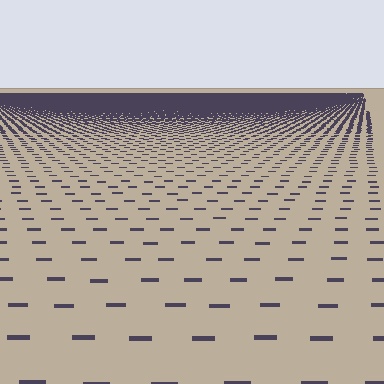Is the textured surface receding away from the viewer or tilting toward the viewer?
The surface is receding away from the viewer. Texture elements get smaller and denser toward the top.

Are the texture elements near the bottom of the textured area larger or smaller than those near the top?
Larger. Near the bottom, elements are closer to the viewer and appear at a bigger on-screen size.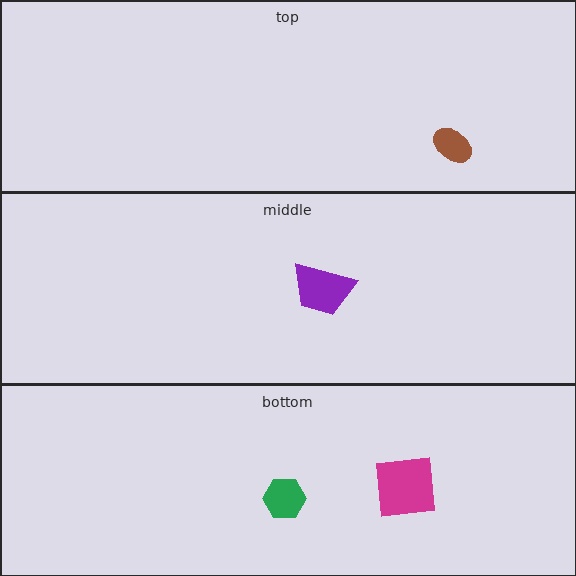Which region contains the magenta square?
The bottom region.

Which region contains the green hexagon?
The bottom region.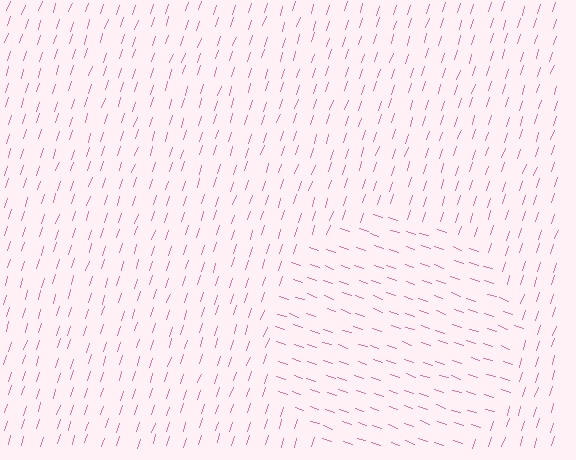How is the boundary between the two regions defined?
The boundary is defined purely by a change in line orientation (approximately 89 degrees difference). All lines are the same color and thickness.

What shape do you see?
I see a circle.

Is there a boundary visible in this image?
Yes, there is a texture boundary formed by a change in line orientation.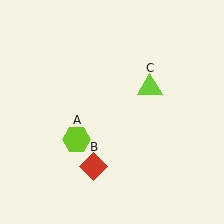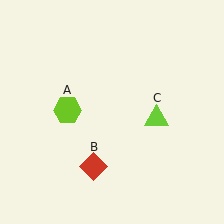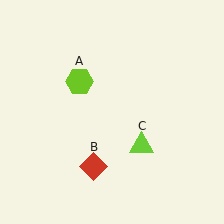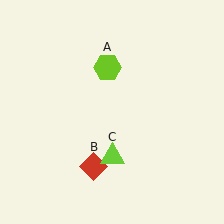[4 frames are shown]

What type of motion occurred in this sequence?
The lime hexagon (object A), lime triangle (object C) rotated clockwise around the center of the scene.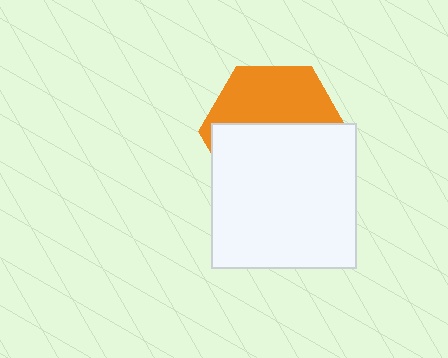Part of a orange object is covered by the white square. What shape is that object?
It is a hexagon.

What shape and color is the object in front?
The object in front is a white square.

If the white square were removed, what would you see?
You would see the complete orange hexagon.